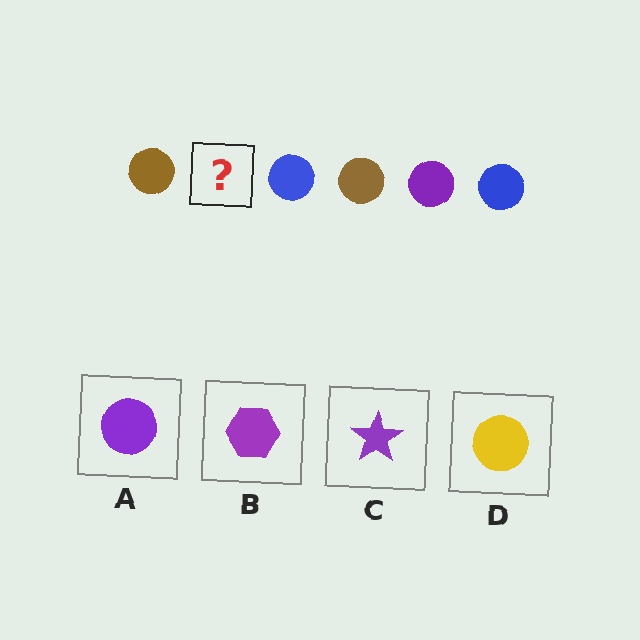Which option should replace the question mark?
Option A.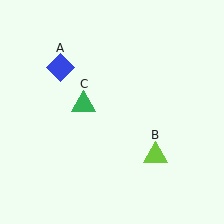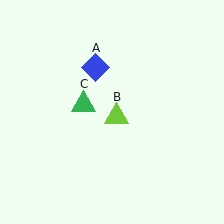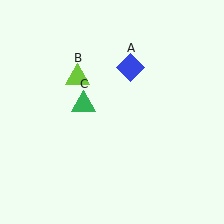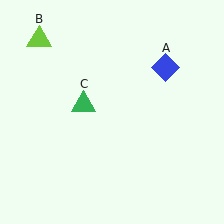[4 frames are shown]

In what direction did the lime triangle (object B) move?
The lime triangle (object B) moved up and to the left.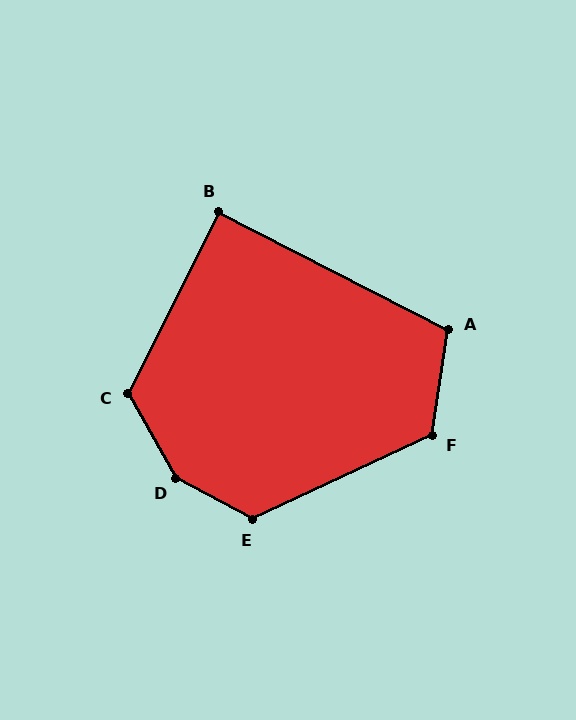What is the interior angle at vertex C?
Approximately 124 degrees (obtuse).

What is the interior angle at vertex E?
Approximately 127 degrees (obtuse).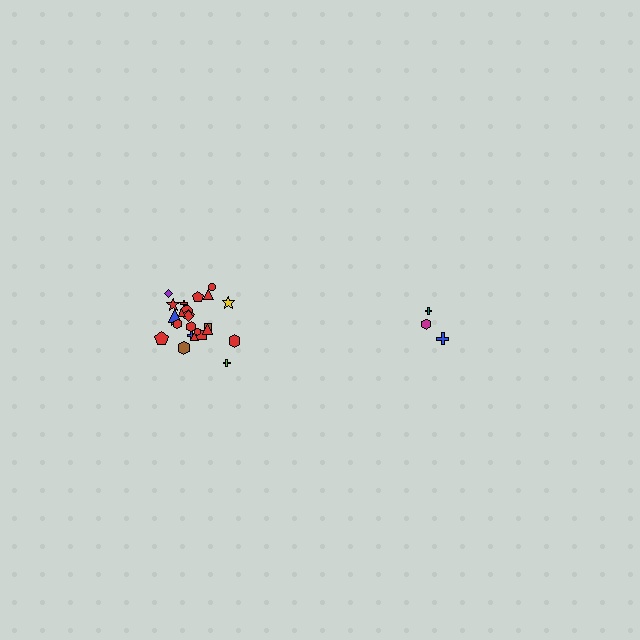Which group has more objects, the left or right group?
The left group.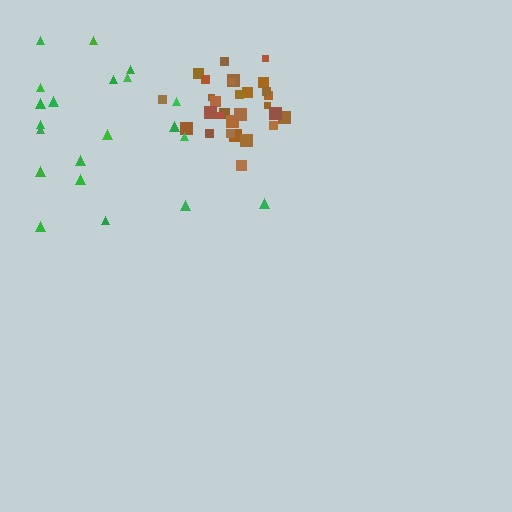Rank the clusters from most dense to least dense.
brown, green.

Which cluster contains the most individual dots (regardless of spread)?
Brown (29).